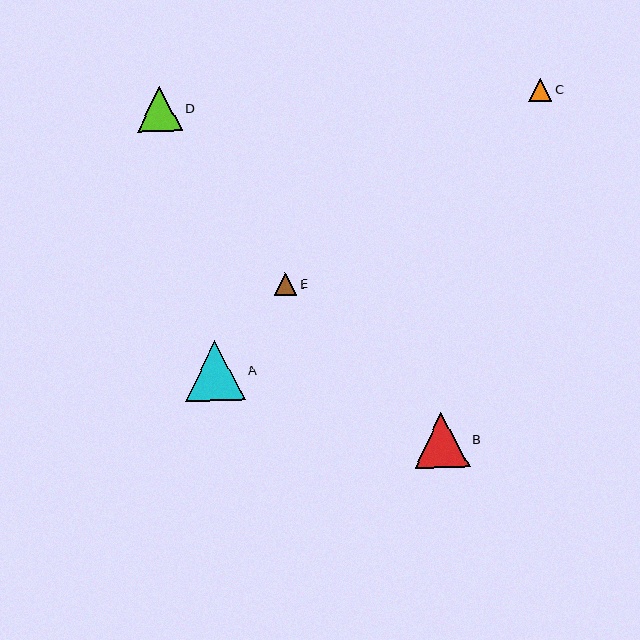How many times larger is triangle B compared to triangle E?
Triangle B is approximately 2.4 times the size of triangle E.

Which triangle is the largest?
Triangle A is the largest with a size of approximately 59 pixels.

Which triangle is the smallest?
Triangle E is the smallest with a size of approximately 22 pixels.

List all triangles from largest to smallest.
From largest to smallest: A, B, D, C, E.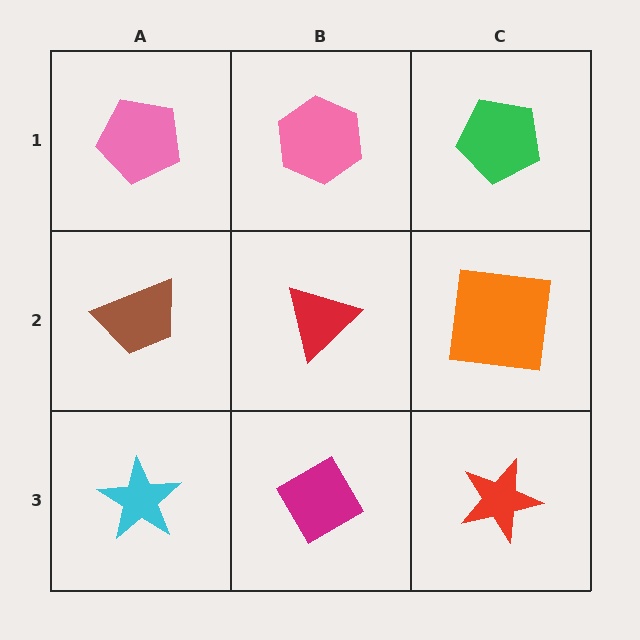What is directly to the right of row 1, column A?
A pink hexagon.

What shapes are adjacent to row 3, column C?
An orange square (row 2, column C), a magenta diamond (row 3, column B).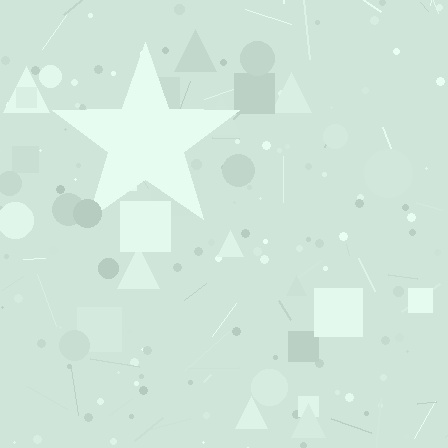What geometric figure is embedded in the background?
A star is embedded in the background.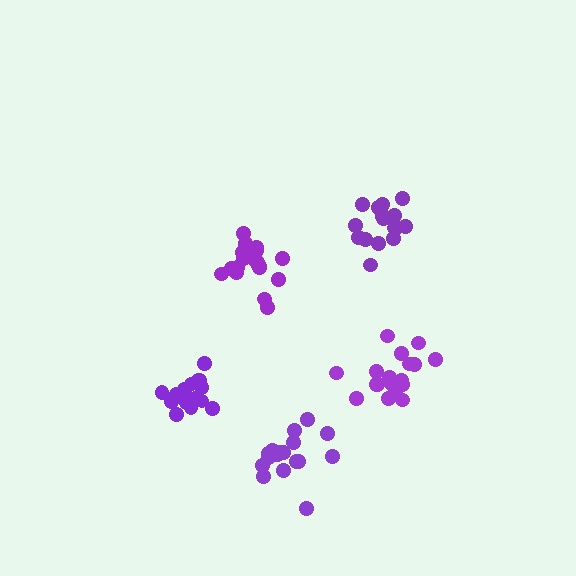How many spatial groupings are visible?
There are 5 spatial groupings.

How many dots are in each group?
Group 1: 18 dots, Group 2: 19 dots, Group 3: 15 dots, Group 4: 17 dots, Group 5: 17 dots (86 total).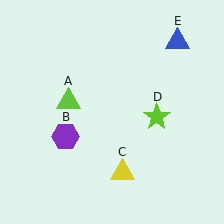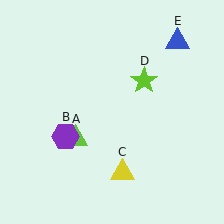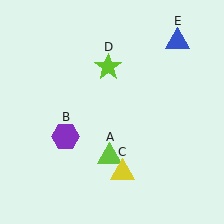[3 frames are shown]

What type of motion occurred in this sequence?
The lime triangle (object A), lime star (object D) rotated counterclockwise around the center of the scene.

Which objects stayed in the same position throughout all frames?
Purple hexagon (object B) and yellow triangle (object C) and blue triangle (object E) remained stationary.